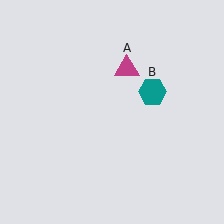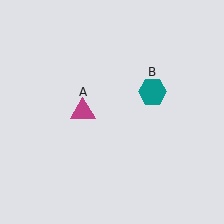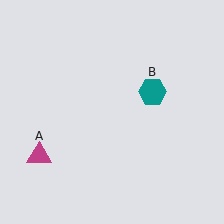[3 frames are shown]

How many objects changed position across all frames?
1 object changed position: magenta triangle (object A).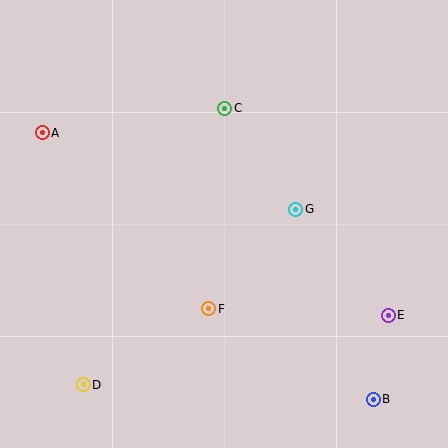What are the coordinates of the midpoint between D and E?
The midpoint between D and E is at (236, 350).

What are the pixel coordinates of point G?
Point G is at (296, 209).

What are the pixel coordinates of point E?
Point E is at (388, 315).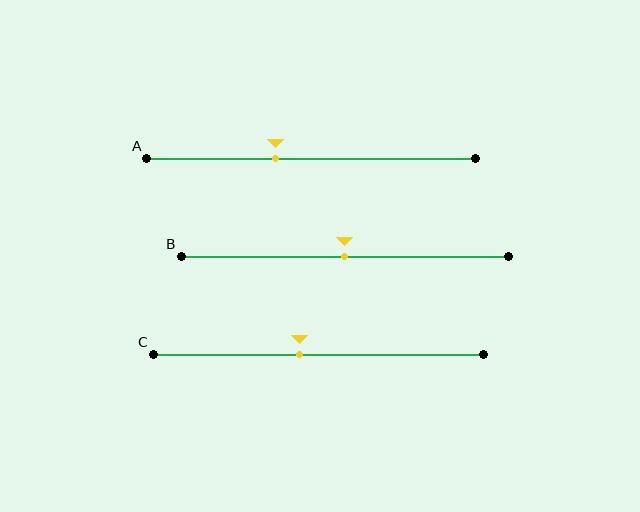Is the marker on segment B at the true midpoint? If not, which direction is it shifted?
Yes, the marker on segment B is at the true midpoint.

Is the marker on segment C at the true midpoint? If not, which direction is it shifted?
No, the marker on segment C is shifted to the left by about 6% of the segment length.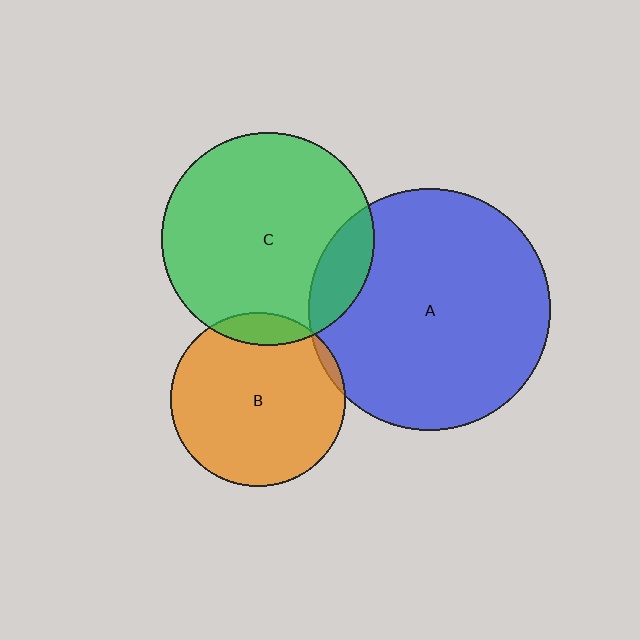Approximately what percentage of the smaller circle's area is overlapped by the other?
Approximately 5%.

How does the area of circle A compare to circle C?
Approximately 1.3 times.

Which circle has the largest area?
Circle A (blue).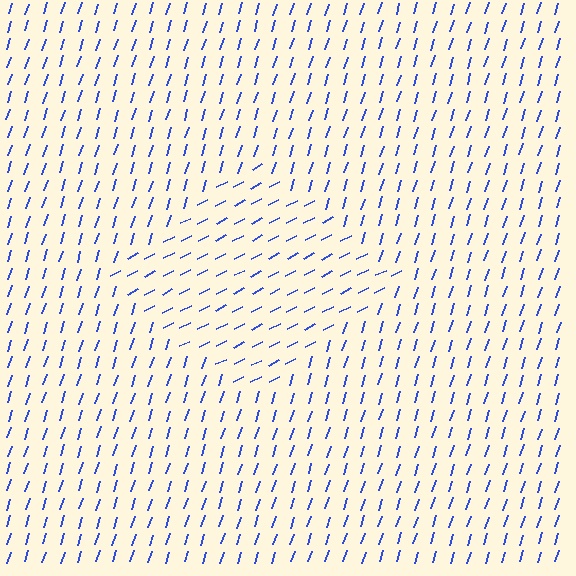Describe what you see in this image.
The image is filled with small blue line segments. A diamond region in the image has lines oriented differently from the surrounding lines, creating a visible texture boundary.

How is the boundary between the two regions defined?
The boundary is defined purely by a change in line orientation (approximately 45 degrees difference). All lines are the same color and thickness.